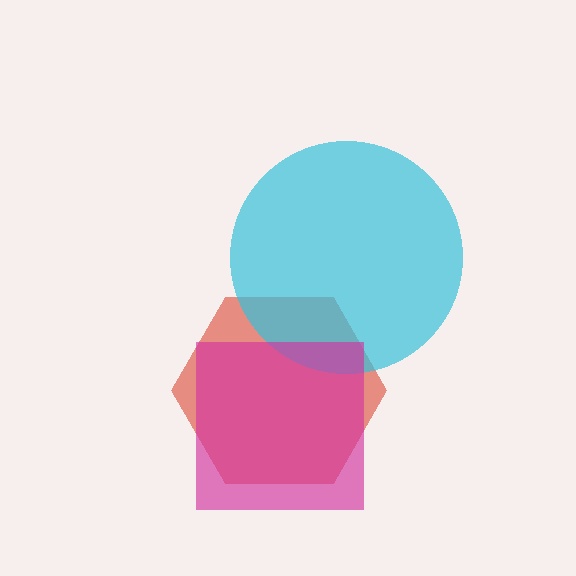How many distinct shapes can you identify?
There are 3 distinct shapes: a red hexagon, a cyan circle, a magenta square.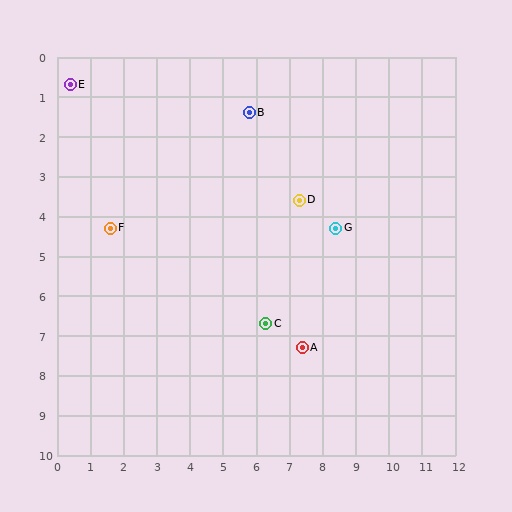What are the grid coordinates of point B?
Point B is at approximately (5.8, 1.4).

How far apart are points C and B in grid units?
Points C and B are about 5.3 grid units apart.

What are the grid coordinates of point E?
Point E is at approximately (0.4, 0.7).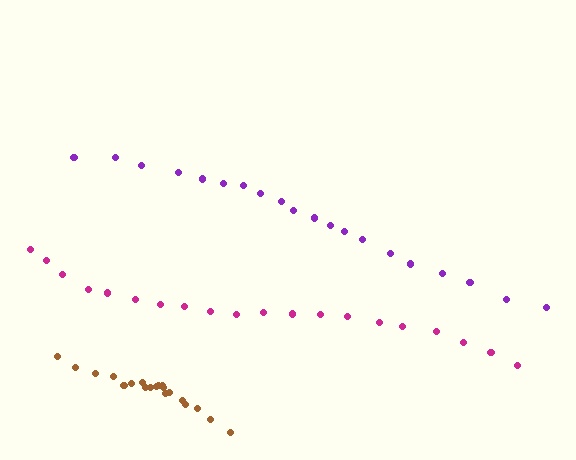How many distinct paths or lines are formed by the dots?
There are 3 distinct paths.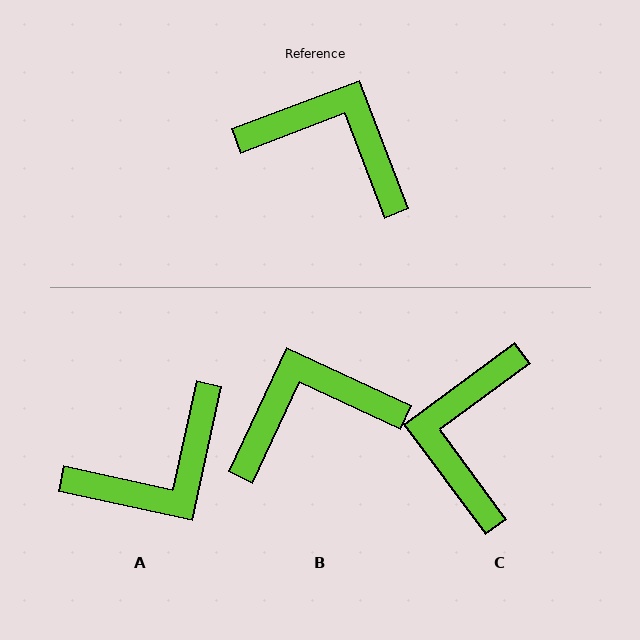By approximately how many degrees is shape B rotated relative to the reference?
Approximately 44 degrees counter-clockwise.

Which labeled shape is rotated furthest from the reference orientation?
A, about 123 degrees away.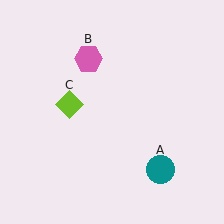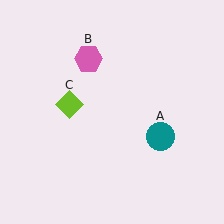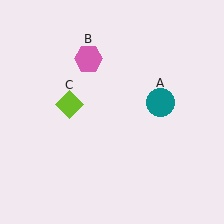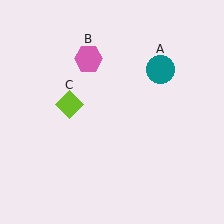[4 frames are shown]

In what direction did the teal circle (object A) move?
The teal circle (object A) moved up.